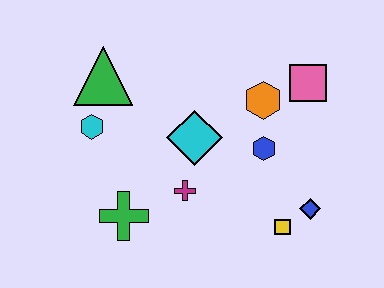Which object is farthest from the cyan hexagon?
The blue diamond is farthest from the cyan hexagon.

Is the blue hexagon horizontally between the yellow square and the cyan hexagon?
Yes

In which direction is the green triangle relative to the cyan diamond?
The green triangle is to the left of the cyan diamond.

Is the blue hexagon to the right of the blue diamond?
No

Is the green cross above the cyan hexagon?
No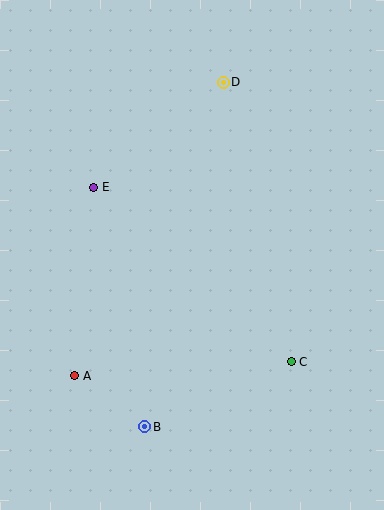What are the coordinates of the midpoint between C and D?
The midpoint between C and D is at (257, 222).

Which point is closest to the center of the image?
Point E at (94, 187) is closest to the center.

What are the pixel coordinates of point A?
Point A is at (75, 376).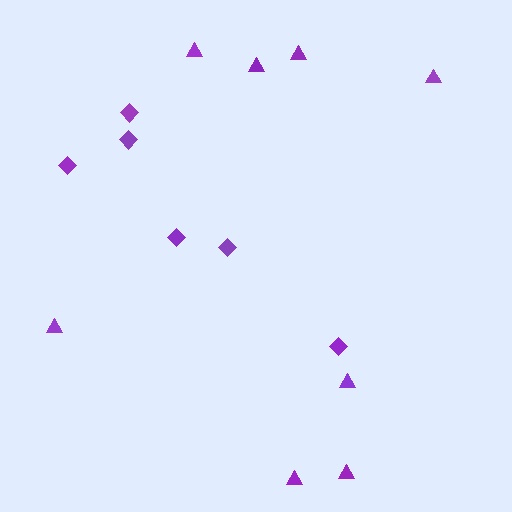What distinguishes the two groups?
There are 2 groups: one group of triangles (8) and one group of diamonds (6).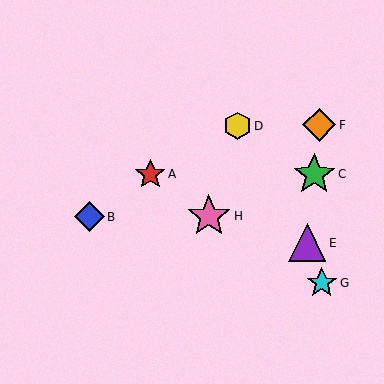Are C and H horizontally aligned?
No, C is at y≈175 and H is at y≈216.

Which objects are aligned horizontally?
Objects A, C are aligned horizontally.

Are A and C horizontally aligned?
Yes, both are at y≈175.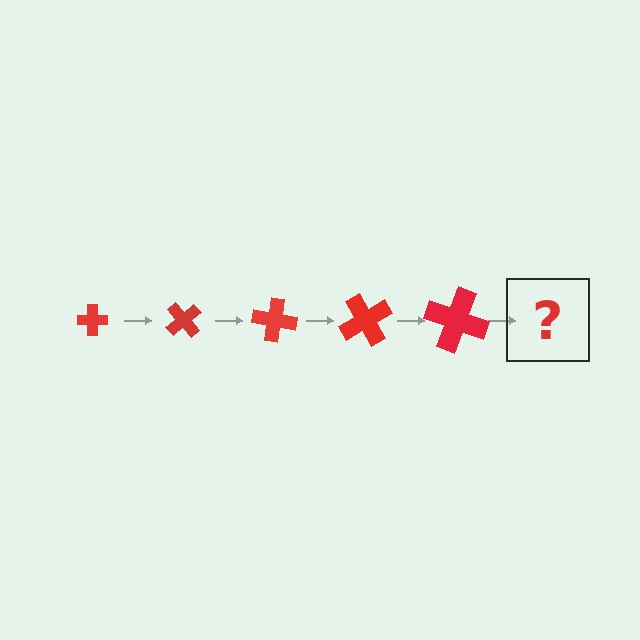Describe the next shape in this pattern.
It should be a cross, larger than the previous one and rotated 250 degrees from the start.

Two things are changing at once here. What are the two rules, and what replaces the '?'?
The two rules are that the cross grows larger each step and it rotates 50 degrees each step. The '?' should be a cross, larger than the previous one and rotated 250 degrees from the start.